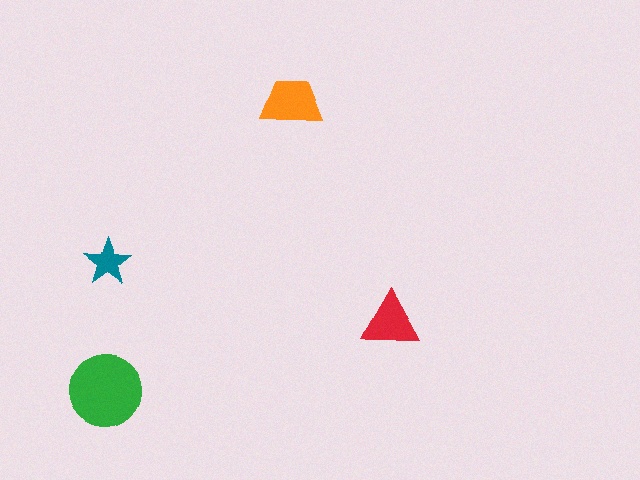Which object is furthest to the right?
The red triangle is rightmost.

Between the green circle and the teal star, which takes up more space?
The green circle.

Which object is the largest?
The green circle.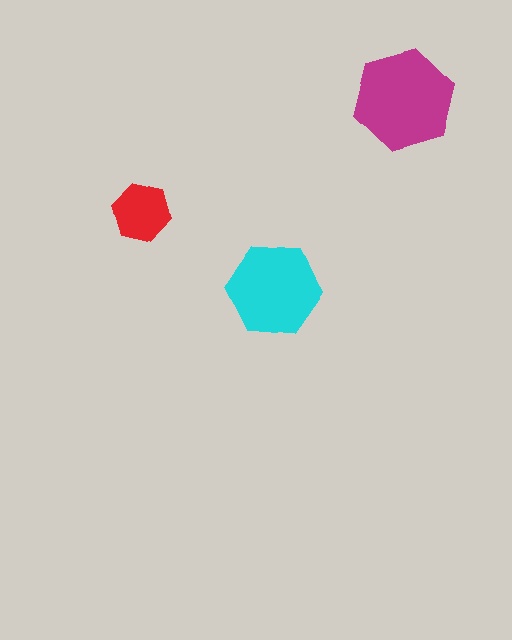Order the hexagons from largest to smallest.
the magenta one, the cyan one, the red one.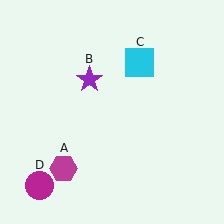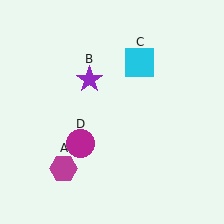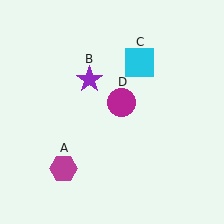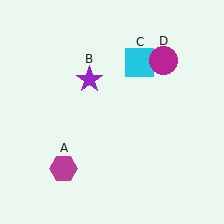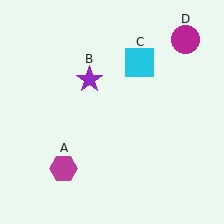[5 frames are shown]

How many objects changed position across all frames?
1 object changed position: magenta circle (object D).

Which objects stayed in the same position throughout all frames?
Magenta hexagon (object A) and purple star (object B) and cyan square (object C) remained stationary.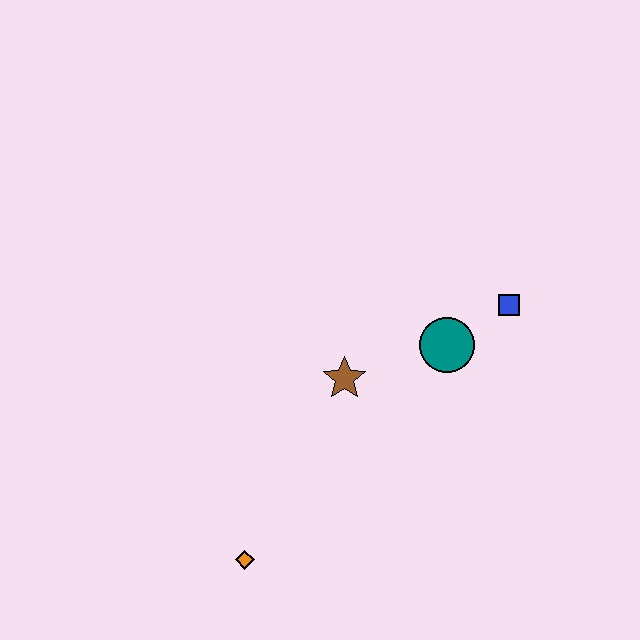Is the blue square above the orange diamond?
Yes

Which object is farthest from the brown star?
The orange diamond is farthest from the brown star.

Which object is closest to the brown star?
The teal circle is closest to the brown star.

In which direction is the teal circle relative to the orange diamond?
The teal circle is above the orange diamond.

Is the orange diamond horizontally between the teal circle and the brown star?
No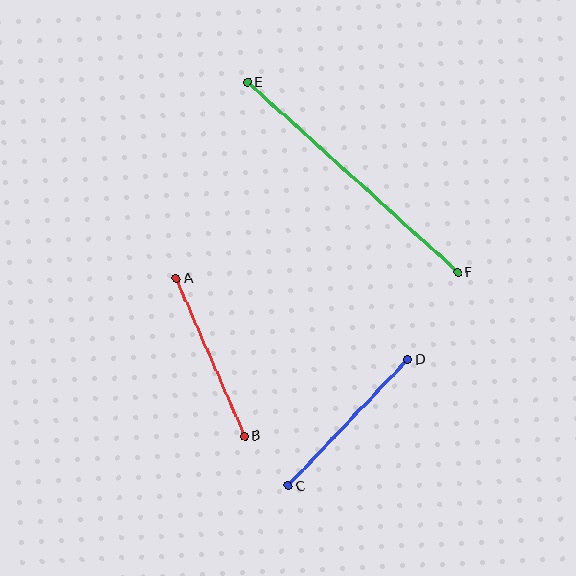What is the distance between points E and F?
The distance is approximately 284 pixels.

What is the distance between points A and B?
The distance is approximately 172 pixels.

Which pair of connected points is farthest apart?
Points E and F are farthest apart.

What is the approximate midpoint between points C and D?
The midpoint is at approximately (348, 423) pixels.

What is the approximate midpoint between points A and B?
The midpoint is at approximately (210, 358) pixels.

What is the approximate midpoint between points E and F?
The midpoint is at approximately (352, 177) pixels.